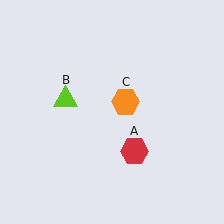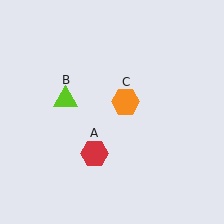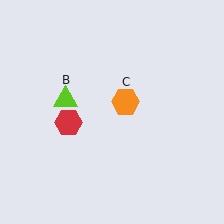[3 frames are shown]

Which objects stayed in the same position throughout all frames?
Lime triangle (object B) and orange hexagon (object C) remained stationary.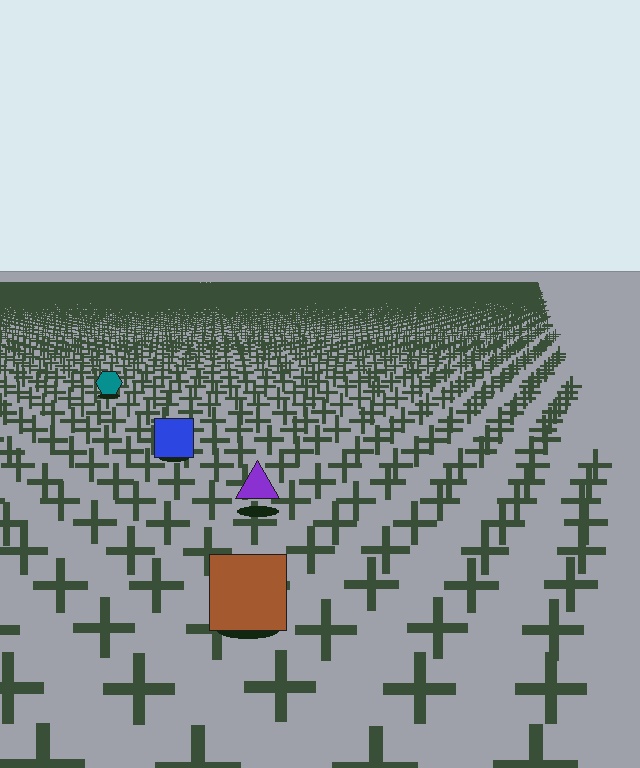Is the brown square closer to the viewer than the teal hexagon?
Yes. The brown square is closer — you can tell from the texture gradient: the ground texture is coarser near it.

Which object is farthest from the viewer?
The teal hexagon is farthest from the viewer. It appears smaller and the ground texture around it is denser.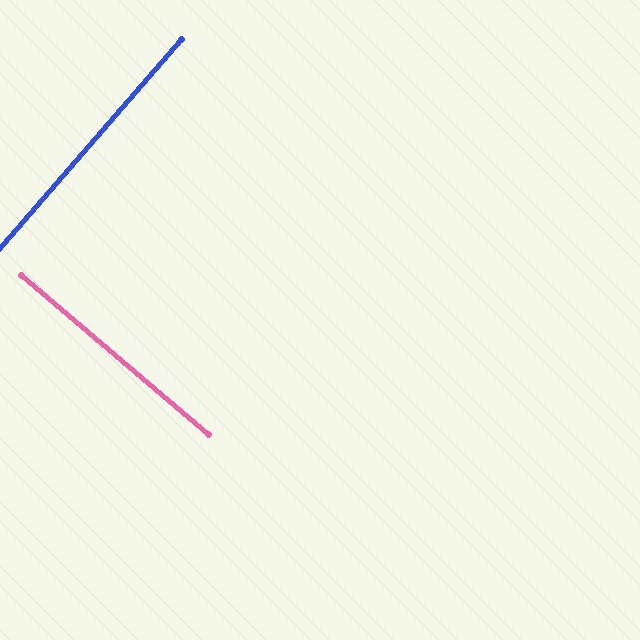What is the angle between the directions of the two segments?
Approximately 89 degrees.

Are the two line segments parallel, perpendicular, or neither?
Perpendicular — they meet at approximately 89°.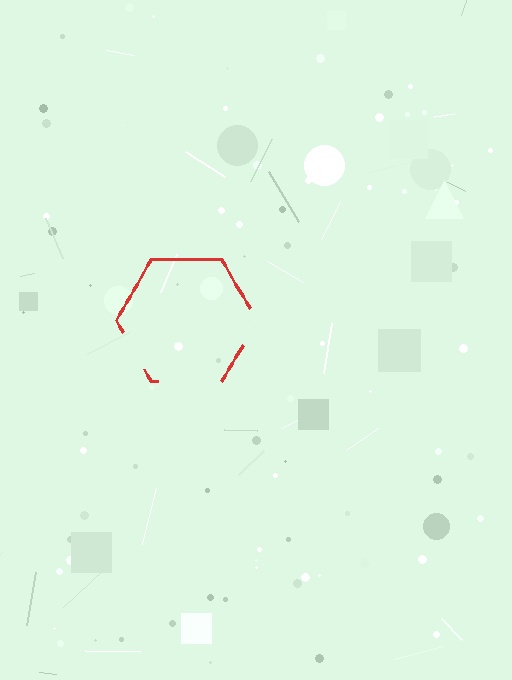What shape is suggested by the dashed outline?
The dashed outline suggests a hexagon.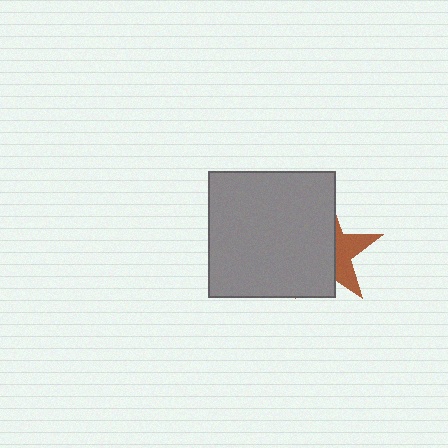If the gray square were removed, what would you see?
You would see the complete brown star.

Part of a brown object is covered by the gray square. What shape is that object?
It is a star.